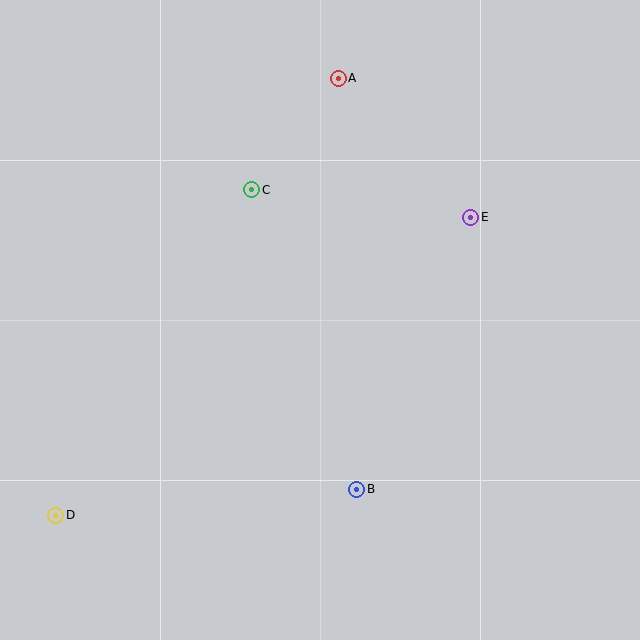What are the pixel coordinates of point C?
Point C is at (252, 190).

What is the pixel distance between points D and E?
The distance between D and E is 511 pixels.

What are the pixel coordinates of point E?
Point E is at (471, 217).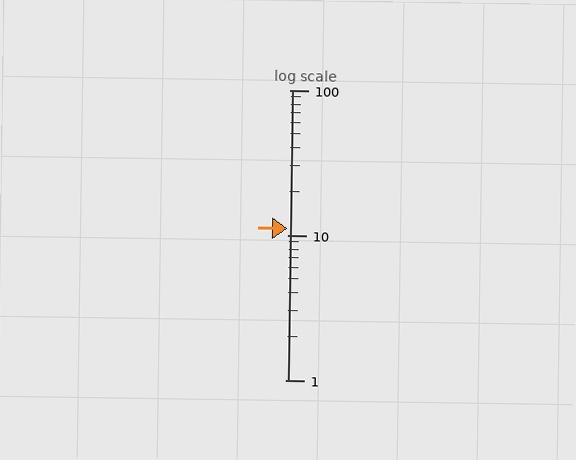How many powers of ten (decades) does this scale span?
The scale spans 2 decades, from 1 to 100.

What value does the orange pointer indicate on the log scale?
The pointer indicates approximately 11.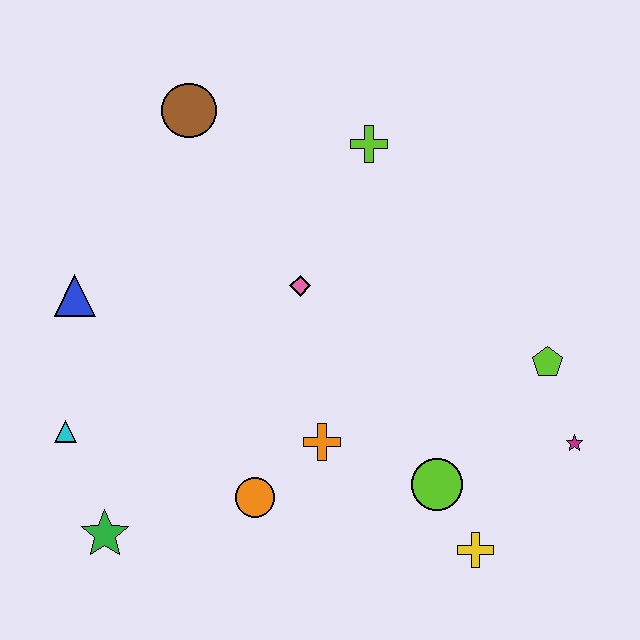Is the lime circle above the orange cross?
No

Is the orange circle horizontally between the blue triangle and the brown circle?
No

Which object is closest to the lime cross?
The pink diamond is closest to the lime cross.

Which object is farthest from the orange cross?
The brown circle is farthest from the orange cross.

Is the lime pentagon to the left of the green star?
No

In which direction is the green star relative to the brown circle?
The green star is below the brown circle.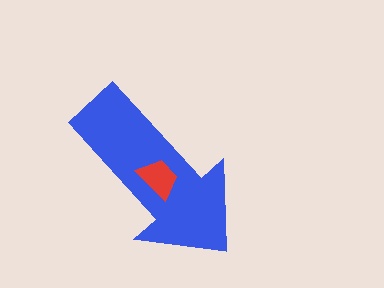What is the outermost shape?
The blue arrow.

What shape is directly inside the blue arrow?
The red trapezoid.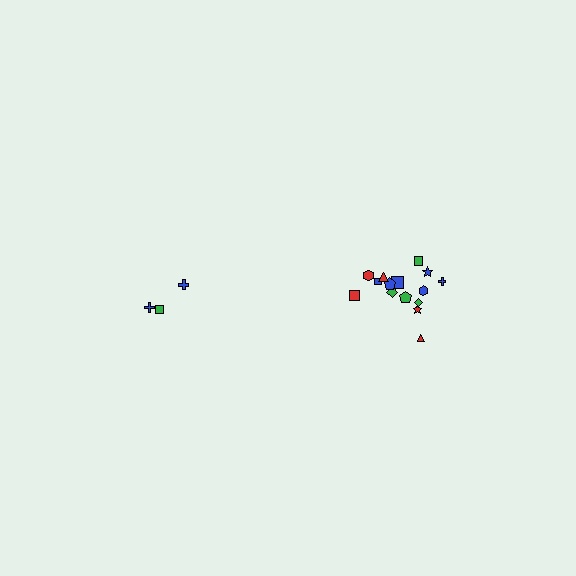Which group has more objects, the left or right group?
The right group.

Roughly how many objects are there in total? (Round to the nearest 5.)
Roughly 20 objects in total.